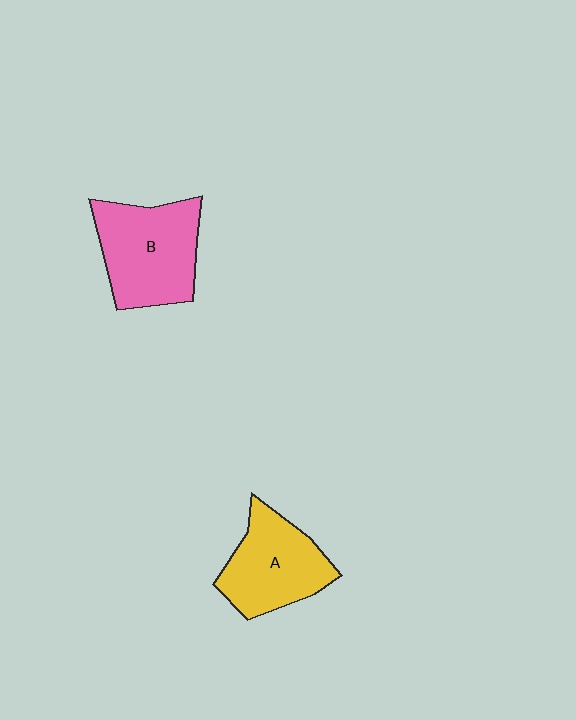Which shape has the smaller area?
Shape A (yellow).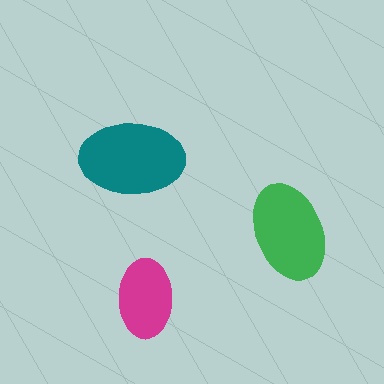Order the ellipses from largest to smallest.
the teal one, the green one, the magenta one.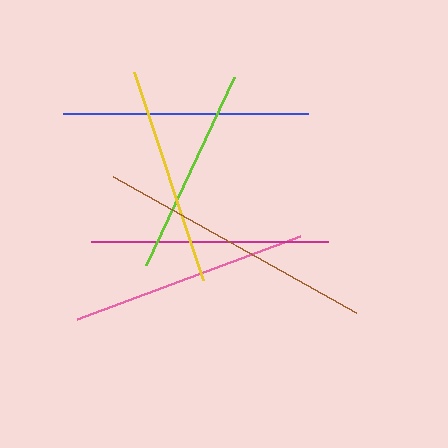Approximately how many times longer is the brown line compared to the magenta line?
The brown line is approximately 1.2 times the length of the magenta line.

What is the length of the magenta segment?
The magenta segment is approximately 237 pixels long.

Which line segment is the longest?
The brown line is the longest at approximately 279 pixels.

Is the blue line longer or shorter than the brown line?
The brown line is longer than the blue line.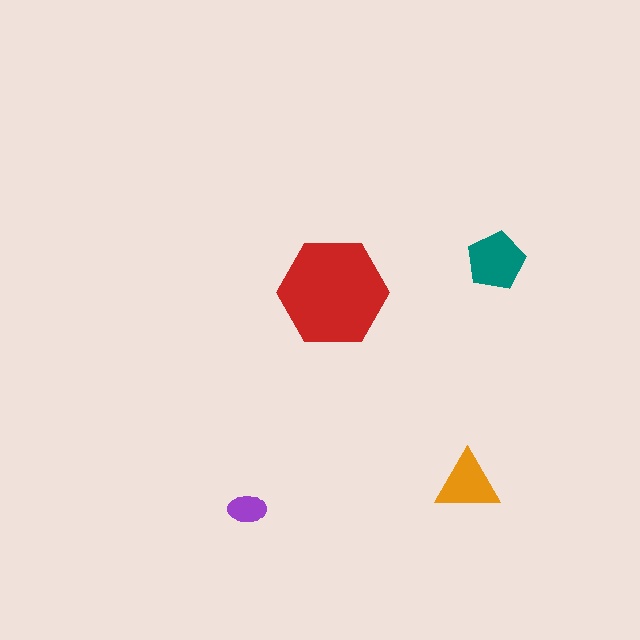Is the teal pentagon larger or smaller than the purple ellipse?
Larger.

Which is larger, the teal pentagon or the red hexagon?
The red hexagon.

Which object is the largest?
The red hexagon.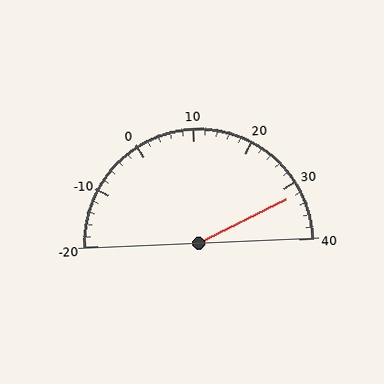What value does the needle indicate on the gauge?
The needle indicates approximately 32.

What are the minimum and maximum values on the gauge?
The gauge ranges from -20 to 40.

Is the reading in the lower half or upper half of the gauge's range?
The reading is in the upper half of the range (-20 to 40).